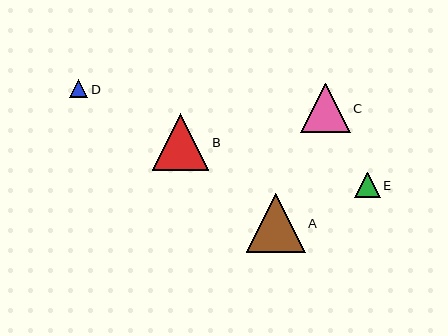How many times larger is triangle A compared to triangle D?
Triangle A is approximately 3.2 times the size of triangle D.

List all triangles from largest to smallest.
From largest to smallest: A, B, C, E, D.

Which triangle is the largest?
Triangle A is the largest with a size of approximately 59 pixels.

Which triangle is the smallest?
Triangle D is the smallest with a size of approximately 19 pixels.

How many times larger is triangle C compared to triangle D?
Triangle C is approximately 2.7 times the size of triangle D.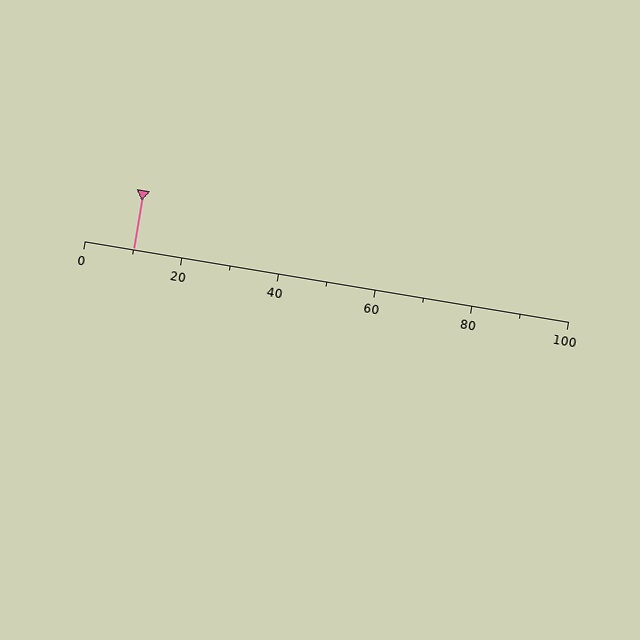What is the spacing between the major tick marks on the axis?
The major ticks are spaced 20 apart.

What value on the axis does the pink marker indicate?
The marker indicates approximately 10.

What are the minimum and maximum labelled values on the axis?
The axis runs from 0 to 100.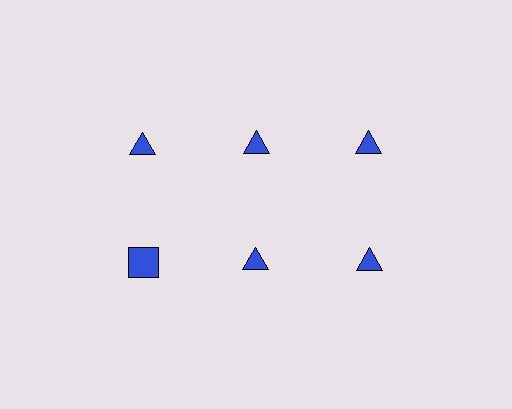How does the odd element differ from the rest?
It has a different shape: square instead of triangle.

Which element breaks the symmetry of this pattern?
The blue square in the second row, leftmost column breaks the symmetry. All other shapes are blue triangles.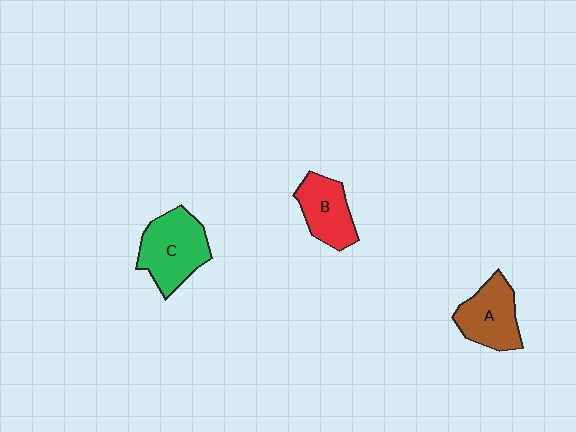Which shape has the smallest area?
Shape B (red).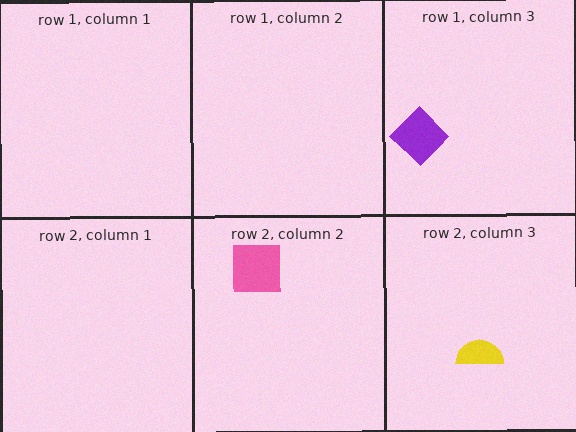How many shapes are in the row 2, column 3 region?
1.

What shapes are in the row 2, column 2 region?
The pink square.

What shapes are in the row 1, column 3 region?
The purple diamond.